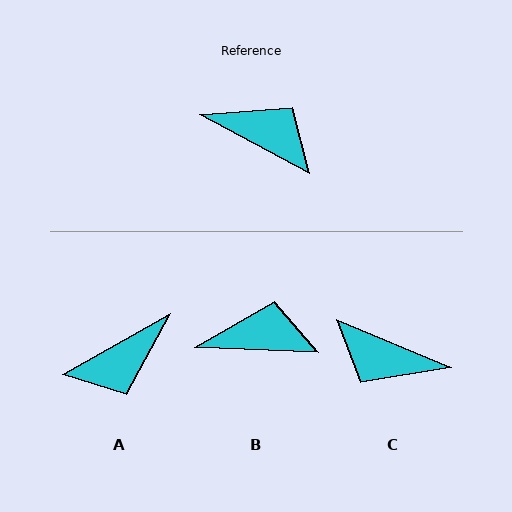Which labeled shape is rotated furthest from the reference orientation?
C, about 175 degrees away.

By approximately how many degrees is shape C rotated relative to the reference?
Approximately 175 degrees clockwise.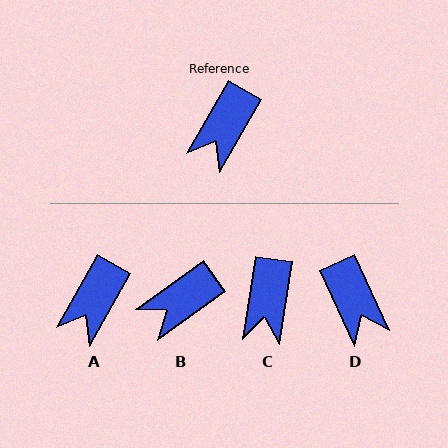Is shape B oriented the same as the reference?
No, it is off by about 25 degrees.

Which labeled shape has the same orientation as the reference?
A.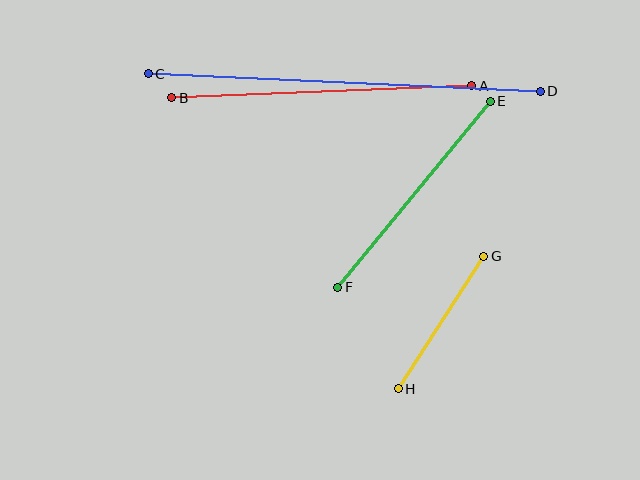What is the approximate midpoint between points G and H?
The midpoint is at approximately (441, 322) pixels.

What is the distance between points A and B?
The distance is approximately 300 pixels.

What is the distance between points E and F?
The distance is approximately 241 pixels.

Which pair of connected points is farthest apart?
Points C and D are farthest apart.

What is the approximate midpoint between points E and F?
The midpoint is at approximately (414, 194) pixels.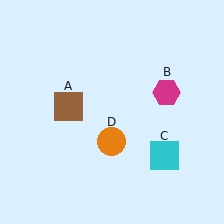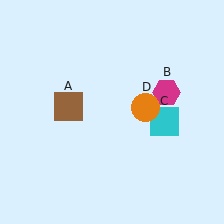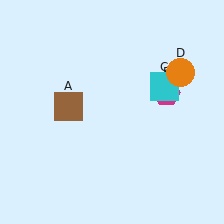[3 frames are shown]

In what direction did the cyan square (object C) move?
The cyan square (object C) moved up.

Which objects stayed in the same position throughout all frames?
Brown square (object A) and magenta hexagon (object B) remained stationary.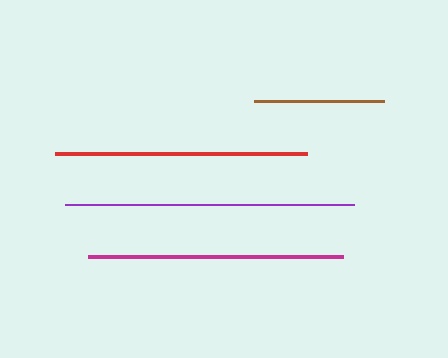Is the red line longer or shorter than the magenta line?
The magenta line is longer than the red line.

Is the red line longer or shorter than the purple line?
The purple line is longer than the red line.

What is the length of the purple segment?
The purple segment is approximately 290 pixels long.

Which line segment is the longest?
The purple line is the longest at approximately 290 pixels.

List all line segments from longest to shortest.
From longest to shortest: purple, magenta, red, brown.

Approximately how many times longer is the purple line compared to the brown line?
The purple line is approximately 2.2 times the length of the brown line.